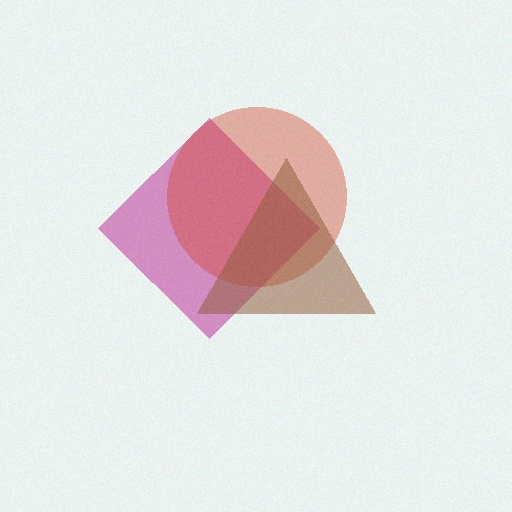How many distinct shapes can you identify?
There are 3 distinct shapes: a magenta diamond, a red circle, a brown triangle.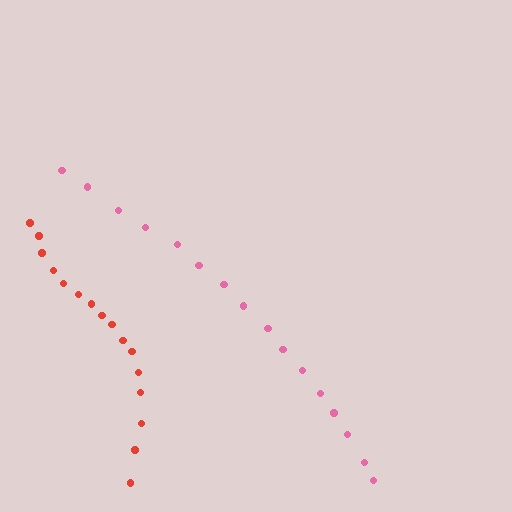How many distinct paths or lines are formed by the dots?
There are 2 distinct paths.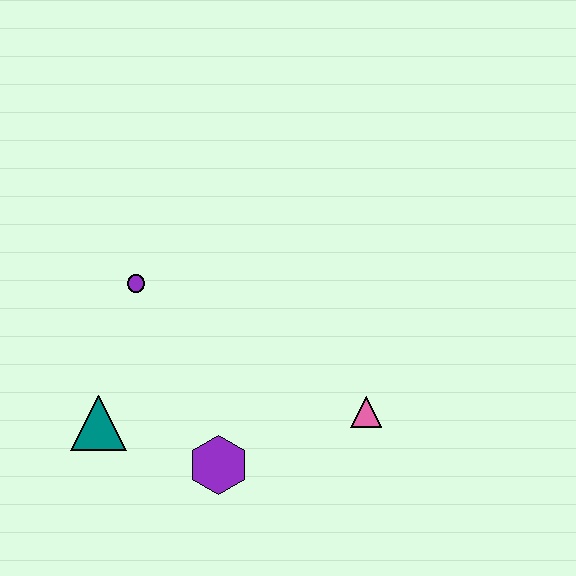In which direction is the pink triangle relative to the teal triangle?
The pink triangle is to the right of the teal triangle.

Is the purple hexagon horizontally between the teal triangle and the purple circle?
No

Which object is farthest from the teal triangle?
The pink triangle is farthest from the teal triangle.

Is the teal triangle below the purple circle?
Yes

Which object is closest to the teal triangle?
The purple hexagon is closest to the teal triangle.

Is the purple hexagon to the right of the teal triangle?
Yes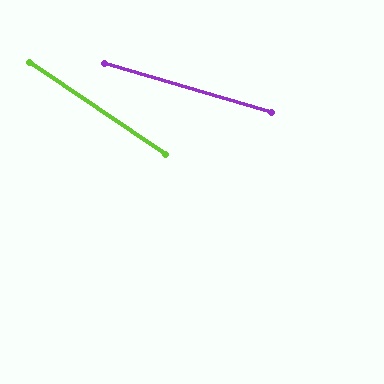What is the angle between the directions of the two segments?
Approximately 18 degrees.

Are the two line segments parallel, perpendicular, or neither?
Neither parallel nor perpendicular — they differ by about 18°.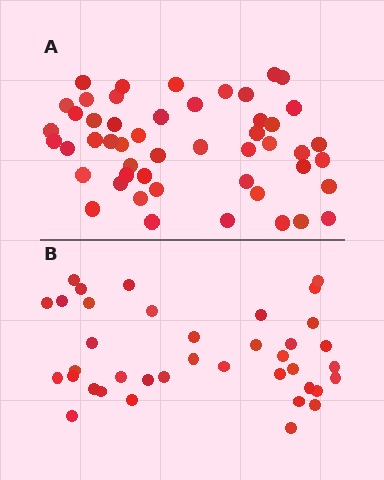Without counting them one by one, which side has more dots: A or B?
Region A (the top region) has more dots.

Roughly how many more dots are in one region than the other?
Region A has roughly 12 or so more dots than region B.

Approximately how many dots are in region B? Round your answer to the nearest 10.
About 40 dots. (The exact count is 38, which rounds to 40.)